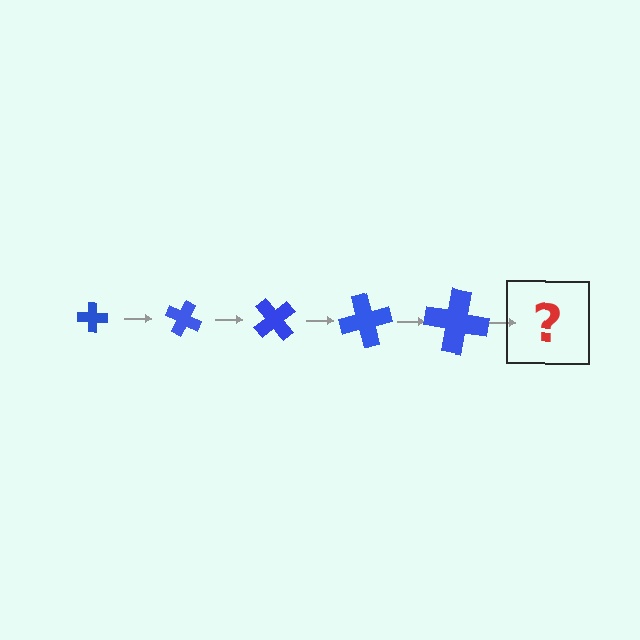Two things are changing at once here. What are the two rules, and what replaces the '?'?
The two rules are that the cross grows larger each step and it rotates 25 degrees each step. The '?' should be a cross, larger than the previous one and rotated 125 degrees from the start.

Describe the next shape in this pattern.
It should be a cross, larger than the previous one and rotated 125 degrees from the start.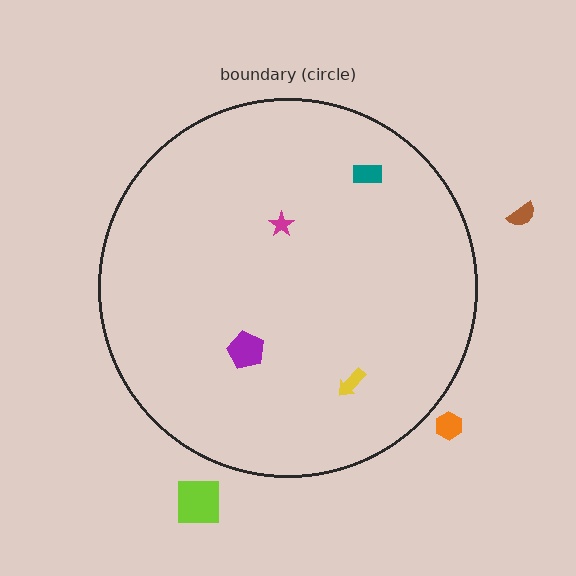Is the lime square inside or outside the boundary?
Outside.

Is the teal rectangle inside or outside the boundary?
Inside.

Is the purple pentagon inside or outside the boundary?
Inside.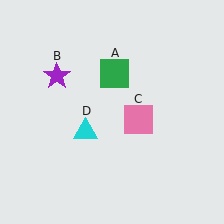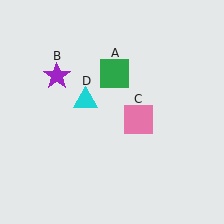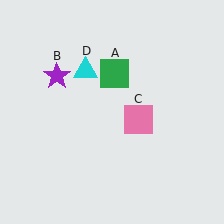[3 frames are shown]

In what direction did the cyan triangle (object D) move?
The cyan triangle (object D) moved up.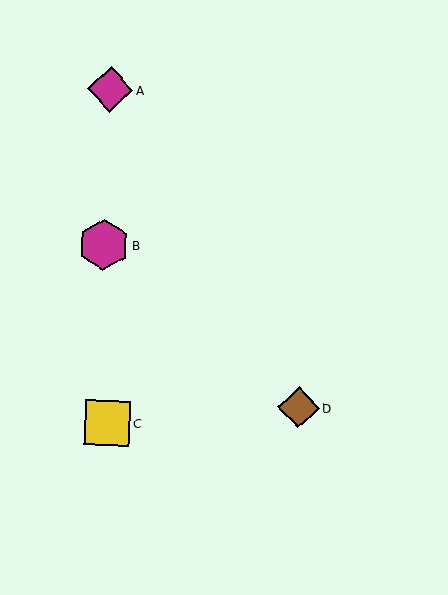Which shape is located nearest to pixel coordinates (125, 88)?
The magenta diamond (labeled A) at (110, 89) is nearest to that location.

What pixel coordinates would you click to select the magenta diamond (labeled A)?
Click at (110, 89) to select the magenta diamond A.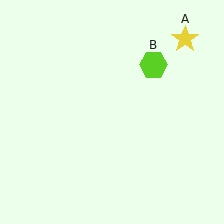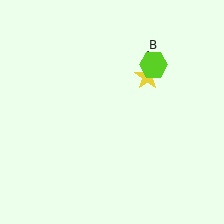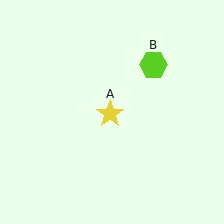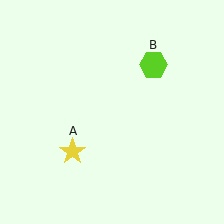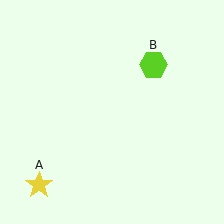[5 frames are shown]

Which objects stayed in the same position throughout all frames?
Lime hexagon (object B) remained stationary.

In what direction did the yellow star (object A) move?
The yellow star (object A) moved down and to the left.